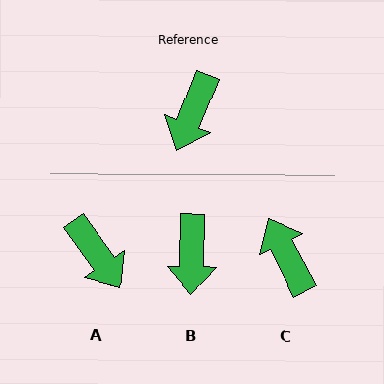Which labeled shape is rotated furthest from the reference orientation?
C, about 131 degrees away.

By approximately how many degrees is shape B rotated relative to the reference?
Approximately 21 degrees counter-clockwise.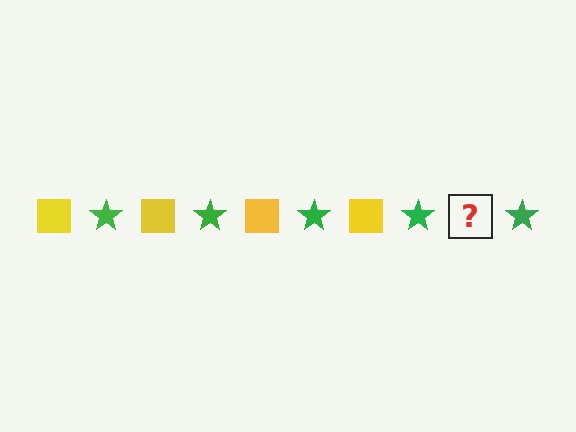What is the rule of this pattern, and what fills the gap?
The rule is that the pattern alternates between yellow square and green star. The gap should be filled with a yellow square.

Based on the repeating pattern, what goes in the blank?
The blank should be a yellow square.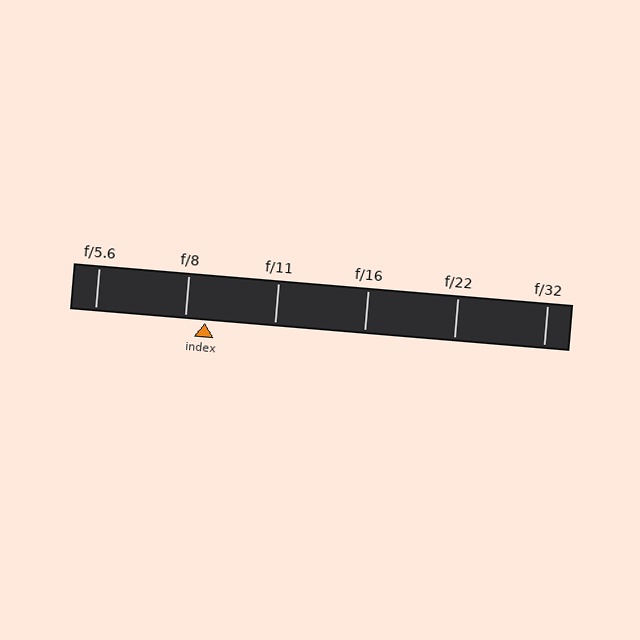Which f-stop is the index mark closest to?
The index mark is closest to f/8.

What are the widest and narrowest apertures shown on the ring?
The widest aperture shown is f/5.6 and the narrowest is f/32.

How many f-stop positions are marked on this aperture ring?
There are 6 f-stop positions marked.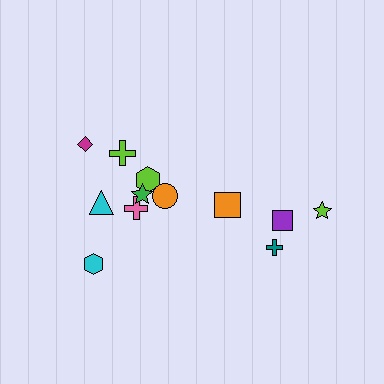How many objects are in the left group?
There are 8 objects.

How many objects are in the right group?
There are 4 objects.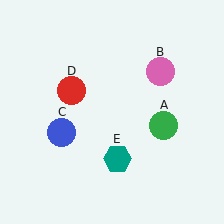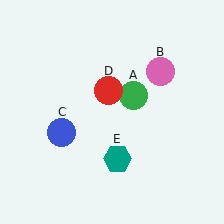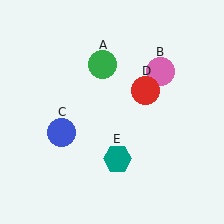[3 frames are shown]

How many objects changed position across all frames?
2 objects changed position: green circle (object A), red circle (object D).